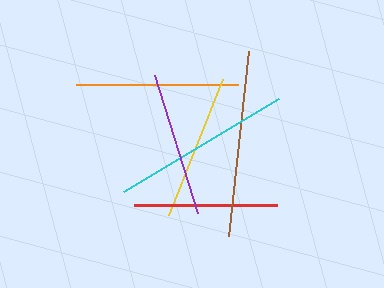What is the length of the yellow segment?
The yellow segment is approximately 146 pixels long.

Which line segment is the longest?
The brown line is the longest at approximately 186 pixels.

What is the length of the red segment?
The red segment is approximately 143 pixels long.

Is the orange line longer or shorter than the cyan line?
The cyan line is longer than the orange line.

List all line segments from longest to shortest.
From longest to shortest: brown, cyan, orange, yellow, purple, red.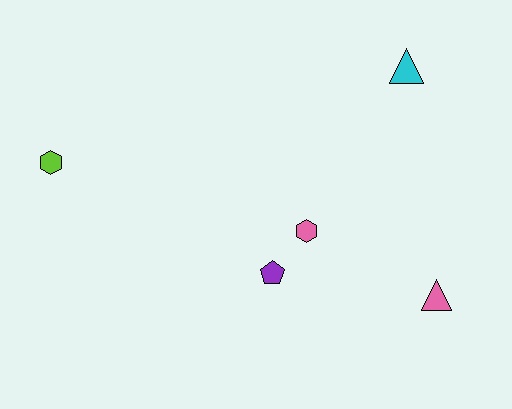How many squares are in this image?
There are no squares.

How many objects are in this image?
There are 5 objects.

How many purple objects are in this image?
There is 1 purple object.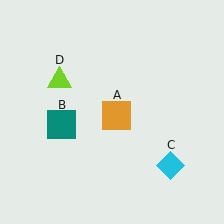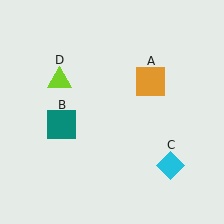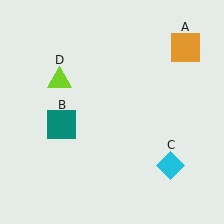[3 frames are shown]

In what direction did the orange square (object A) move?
The orange square (object A) moved up and to the right.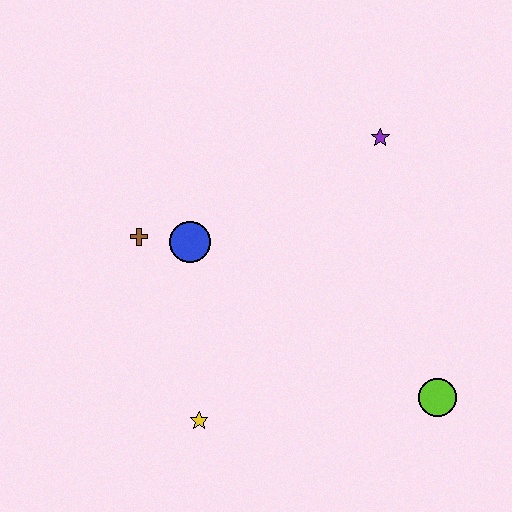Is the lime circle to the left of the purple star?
No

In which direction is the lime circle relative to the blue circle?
The lime circle is to the right of the blue circle.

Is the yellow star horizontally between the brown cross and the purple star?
Yes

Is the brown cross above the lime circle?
Yes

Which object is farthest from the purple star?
The yellow star is farthest from the purple star.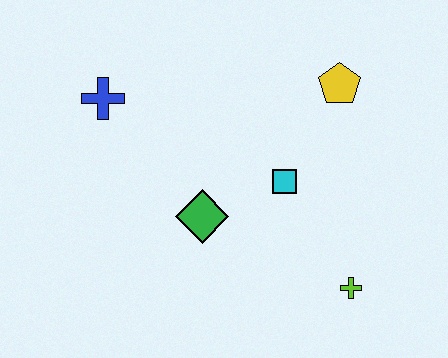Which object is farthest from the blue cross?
The lime cross is farthest from the blue cross.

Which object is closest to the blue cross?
The green diamond is closest to the blue cross.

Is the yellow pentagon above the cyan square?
Yes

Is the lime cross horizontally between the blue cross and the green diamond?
No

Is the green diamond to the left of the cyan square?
Yes